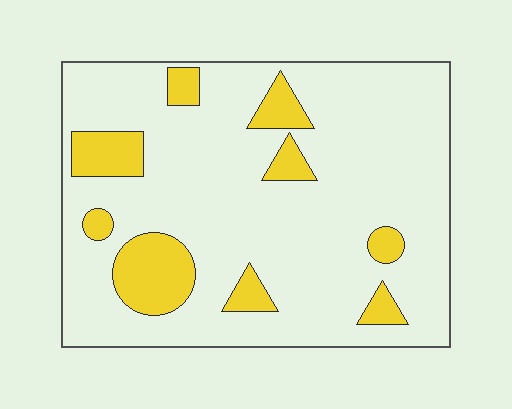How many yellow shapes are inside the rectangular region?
9.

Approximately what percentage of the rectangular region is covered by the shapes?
Approximately 15%.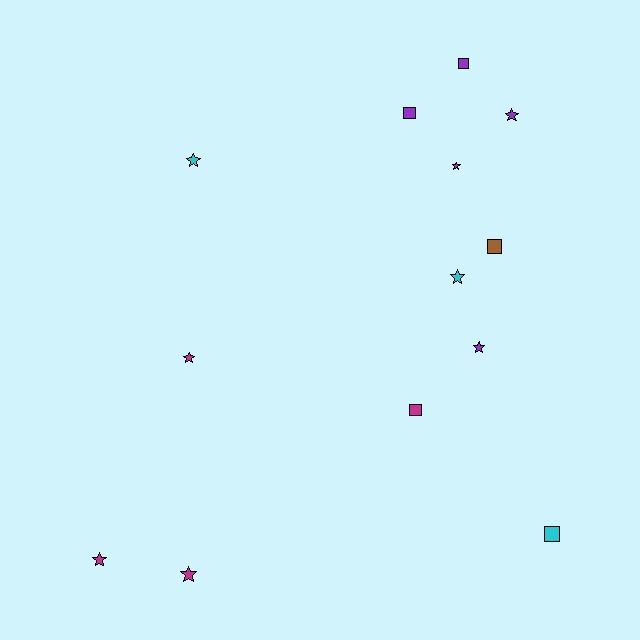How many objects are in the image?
There are 13 objects.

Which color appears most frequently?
Magenta, with 5 objects.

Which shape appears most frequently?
Star, with 8 objects.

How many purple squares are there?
There are 2 purple squares.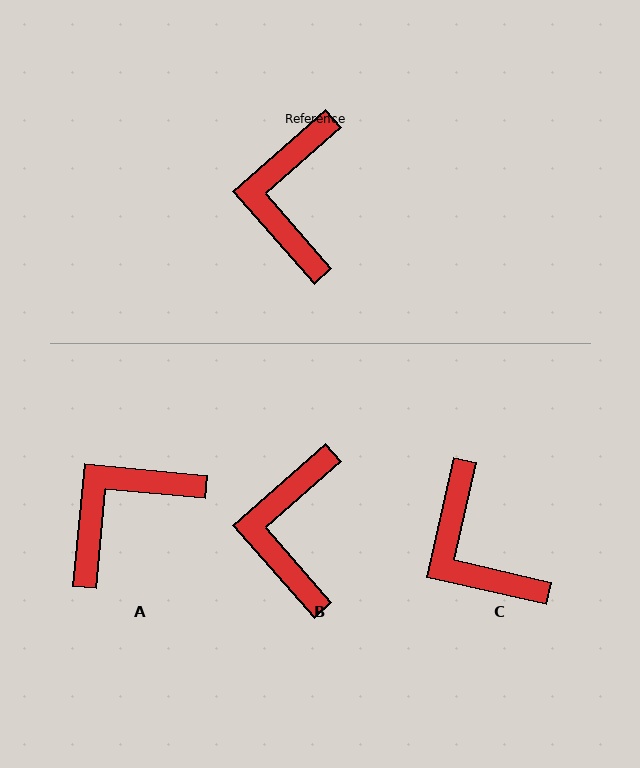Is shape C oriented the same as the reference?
No, it is off by about 36 degrees.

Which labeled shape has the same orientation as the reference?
B.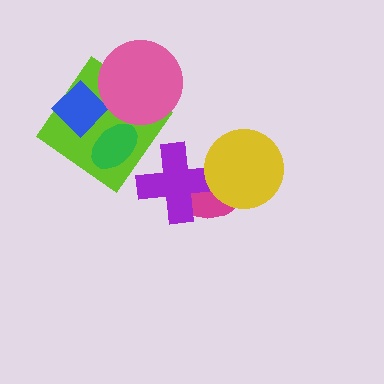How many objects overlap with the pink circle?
1 object overlaps with the pink circle.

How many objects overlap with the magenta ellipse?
2 objects overlap with the magenta ellipse.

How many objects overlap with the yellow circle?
2 objects overlap with the yellow circle.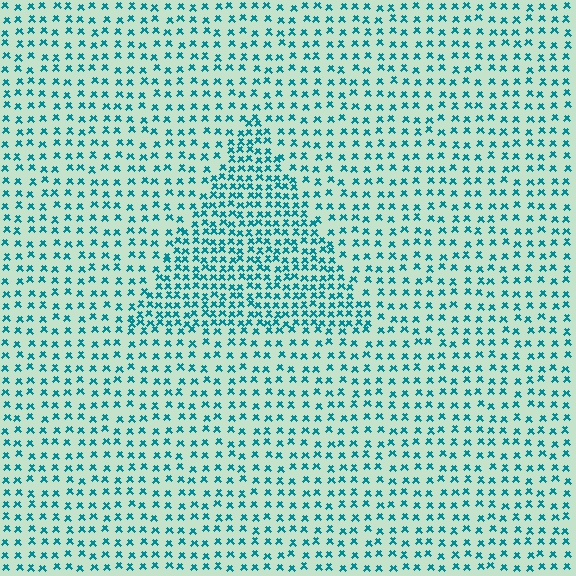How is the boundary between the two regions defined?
The boundary is defined by a change in element density (approximately 1.9x ratio). All elements are the same color, size, and shape.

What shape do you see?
I see a triangle.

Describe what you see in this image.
The image contains small teal elements arranged at two different densities. A triangle-shaped region is visible where the elements are more densely packed than the surrounding area.